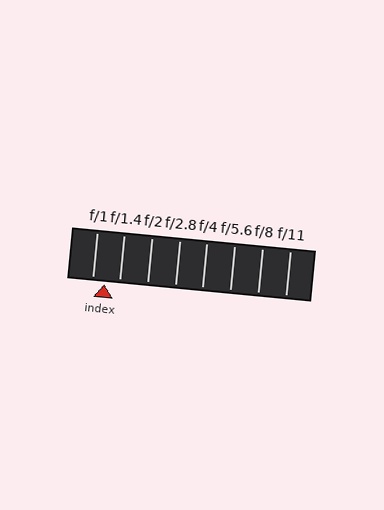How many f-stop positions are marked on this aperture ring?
There are 8 f-stop positions marked.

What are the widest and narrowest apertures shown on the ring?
The widest aperture shown is f/1 and the narrowest is f/11.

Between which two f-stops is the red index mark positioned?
The index mark is between f/1 and f/1.4.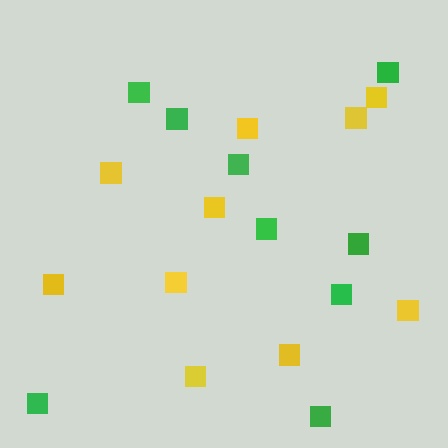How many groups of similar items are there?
There are 2 groups: one group of yellow squares (10) and one group of green squares (9).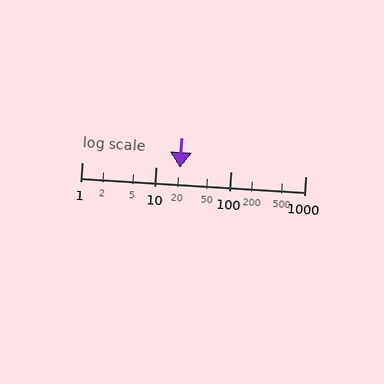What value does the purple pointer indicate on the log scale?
The pointer indicates approximately 21.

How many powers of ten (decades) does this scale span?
The scale spans 3 decades, from 1 to 1000.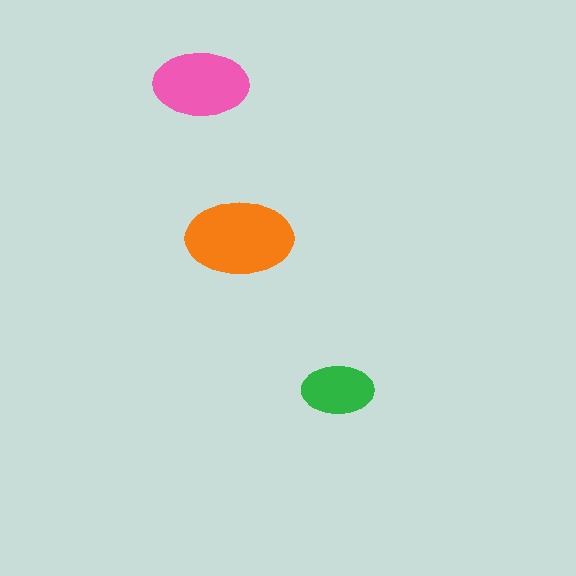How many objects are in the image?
There are 3 objects in the image.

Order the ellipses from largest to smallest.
the orange one, the pink one, the green one.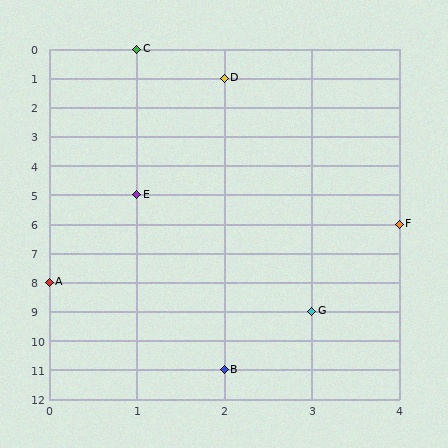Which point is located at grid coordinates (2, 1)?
Point D is at (2, 1).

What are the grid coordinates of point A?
Point A is at grid coordinates (0, 8).